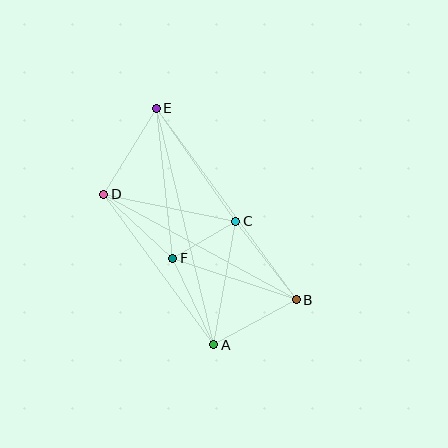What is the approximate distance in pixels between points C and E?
The distance between C and E is approximately 138 pixels.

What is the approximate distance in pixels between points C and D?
The distance between C and D is approximately 135 pixels.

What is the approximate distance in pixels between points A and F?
The distance between A and F is approximately 96 pixels.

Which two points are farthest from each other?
Points A and E are farthest from each other.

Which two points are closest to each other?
Points C and F are closest to each other.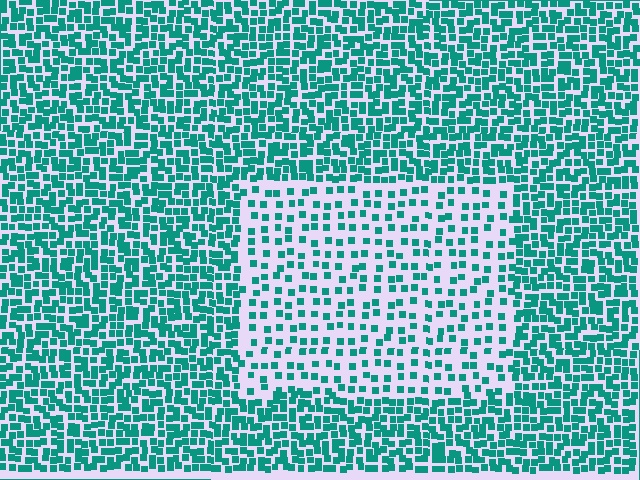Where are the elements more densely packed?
The elements are more densely packed outside the rectangle boundary.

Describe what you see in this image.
The image contains small teal elements arranged at two different densities. A rectangle-shaped region is visible where the elements are less densely packed than the surrounding area.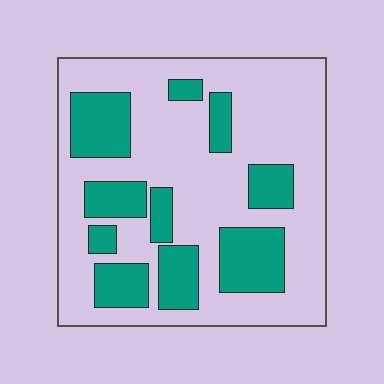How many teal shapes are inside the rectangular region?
10.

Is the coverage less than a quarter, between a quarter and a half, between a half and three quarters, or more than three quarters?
Between a quarter and a half.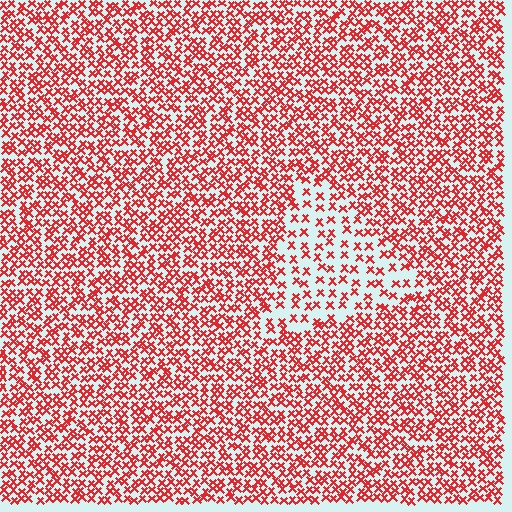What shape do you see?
I see a triangle.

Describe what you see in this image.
The image contains small red elements arranged at two different densities. A triangle-shaped region is visible where the elements are less densely packed than the surrounding area.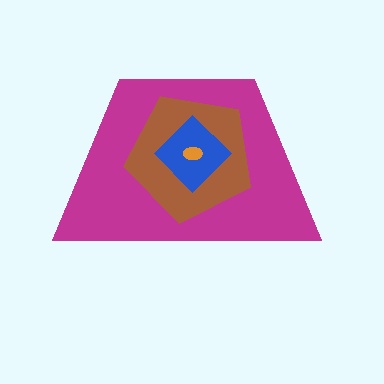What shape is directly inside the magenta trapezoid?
The brown pentagon.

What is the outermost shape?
The magenta trapezoid.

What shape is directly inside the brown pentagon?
The blue diamond.